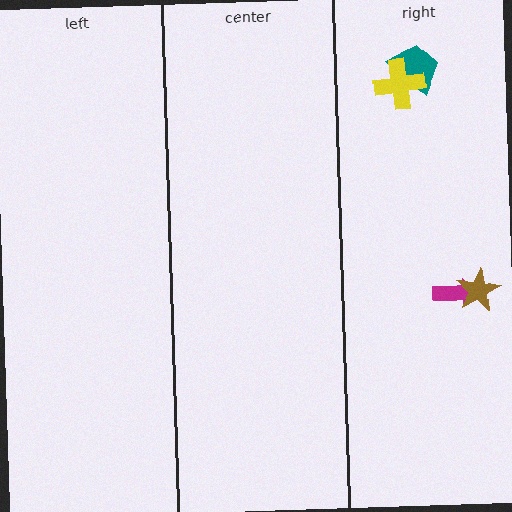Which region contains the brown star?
The right region.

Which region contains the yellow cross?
The right region.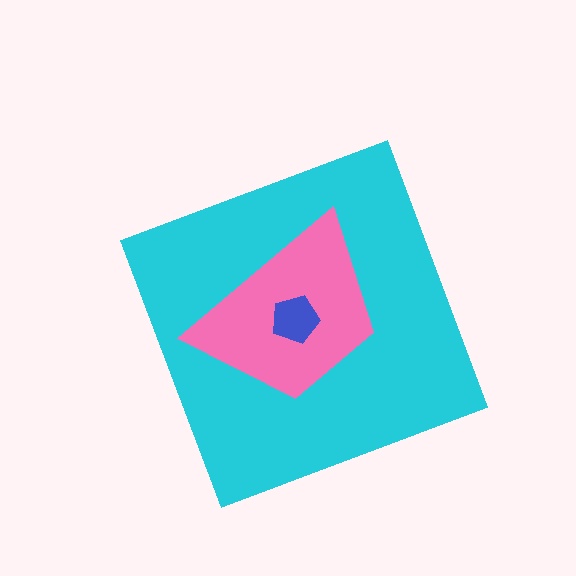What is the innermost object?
The blue pentagon.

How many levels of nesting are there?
3.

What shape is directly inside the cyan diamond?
The pink trapezoid.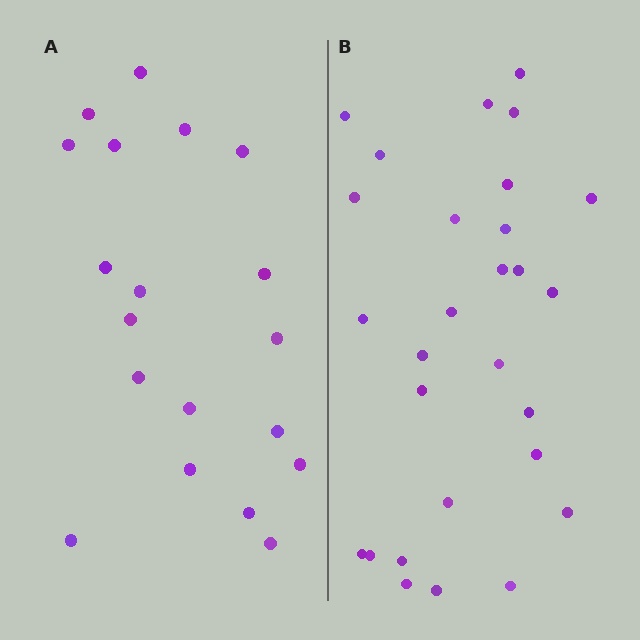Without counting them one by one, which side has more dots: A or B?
Region B (the right region) has more dots.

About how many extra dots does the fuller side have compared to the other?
Region B has roughly 8 or so more dots than region A.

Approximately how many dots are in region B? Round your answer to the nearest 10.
About 30 dots. (The exact count is 28, which rounds to 30.)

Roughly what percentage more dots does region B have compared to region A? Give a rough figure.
About 45% more.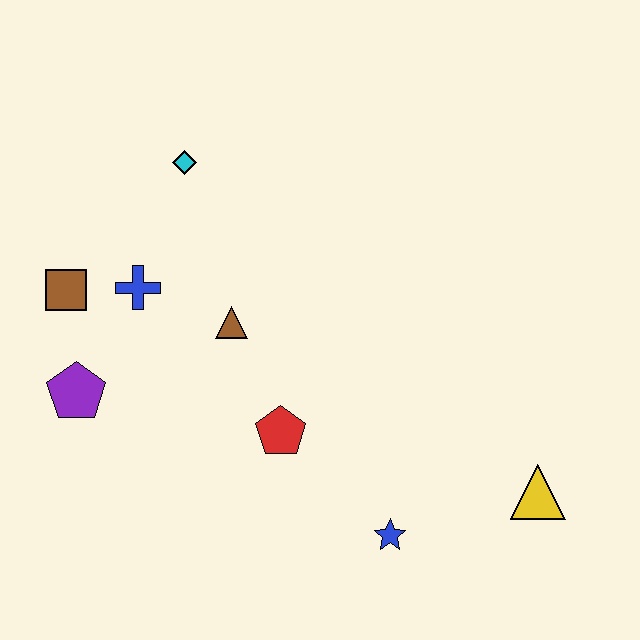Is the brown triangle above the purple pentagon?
Yes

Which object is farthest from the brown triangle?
The yellow triangle is farthest from the brown triangle.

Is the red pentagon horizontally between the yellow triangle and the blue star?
No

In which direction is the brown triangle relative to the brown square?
The brown triangle is to the right of the brown square.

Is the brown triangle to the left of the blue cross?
No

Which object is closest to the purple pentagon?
The brown square is closest to the purple pentagon.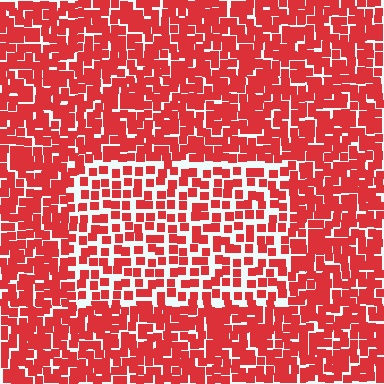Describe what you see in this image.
The image contains small red elements arranged at two different densities. A rectangle-shaped region is visible where the elements are less densely packed than the surrounding area.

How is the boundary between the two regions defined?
The boundary is defined by a change in element density (approximately 1.7x ratio). All elements are the same color, size, and shape.